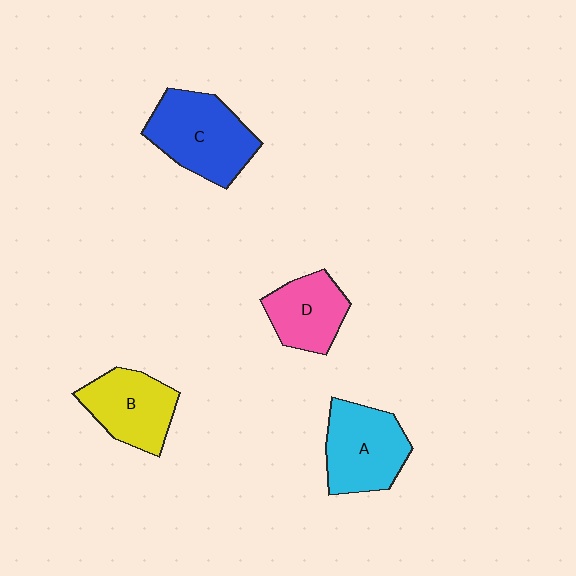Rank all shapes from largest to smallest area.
From largest to smallest: C (blue), A (cyan), B (yellow), D (pink).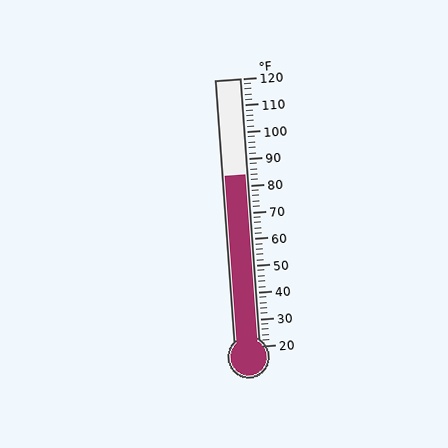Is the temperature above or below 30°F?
The temperature is above 30°F.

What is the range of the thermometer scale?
The thermometer scale ranges from 20°F to 120°F.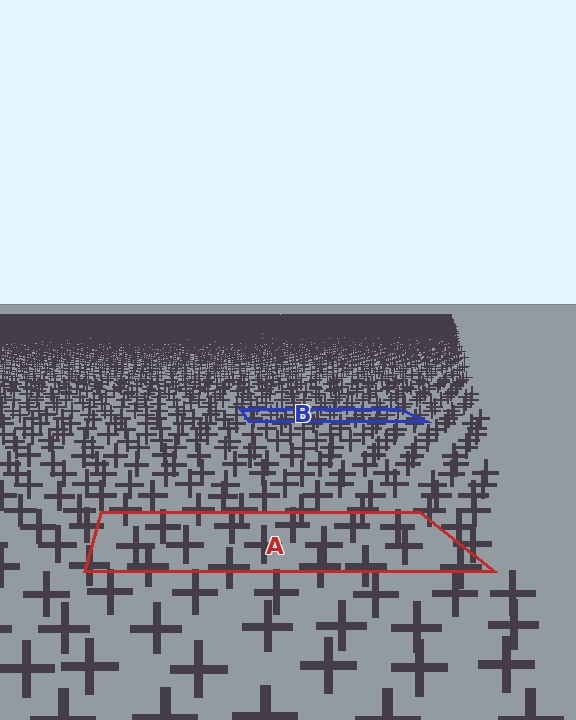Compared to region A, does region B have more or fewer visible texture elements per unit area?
Region B has more texture elements per unit area — they are packed more densely because it is farther away.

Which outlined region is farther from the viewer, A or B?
Region B is farther from the viewer — the texture elements inside it appear smaller and more densely packed.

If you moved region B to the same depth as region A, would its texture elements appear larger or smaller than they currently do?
They would appear larger. At a closer depth, the same texture elements are projected at a bigger on-screen size.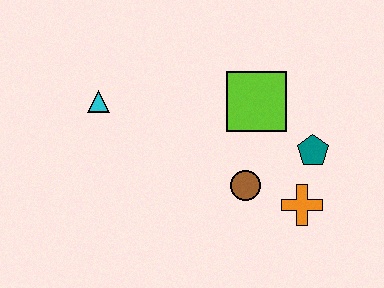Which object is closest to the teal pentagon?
The orange cross is closest to the teal pentagon.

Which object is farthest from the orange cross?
The cyan triangle is farthest from the orange cross.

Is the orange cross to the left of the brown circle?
No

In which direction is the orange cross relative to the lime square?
The orange cross is below the lime square.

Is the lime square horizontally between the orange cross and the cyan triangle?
Yes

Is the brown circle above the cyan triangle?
No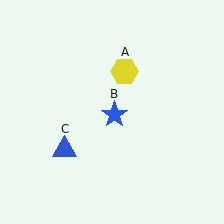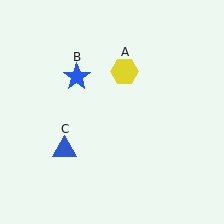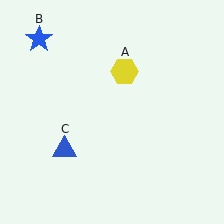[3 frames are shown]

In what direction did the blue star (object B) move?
The blue star (object B) moved up and to the left.